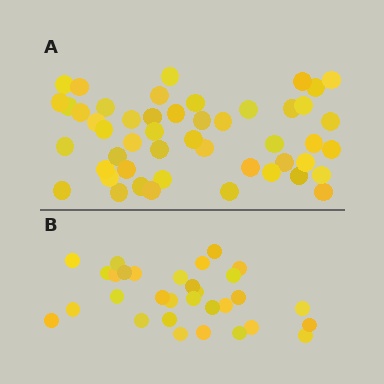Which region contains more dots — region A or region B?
Region A (the top region) has more dots.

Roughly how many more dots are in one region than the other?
Region A has approximately 20 more dots than region B.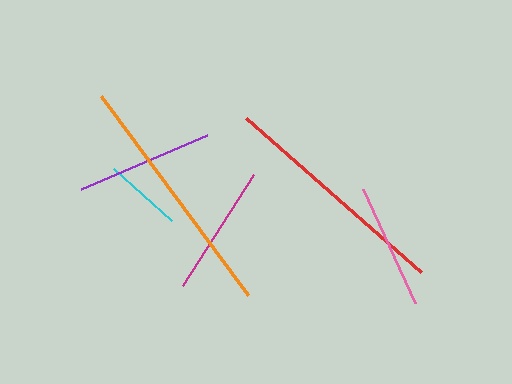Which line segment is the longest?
The orange line is the longest at approximately 248 pixels.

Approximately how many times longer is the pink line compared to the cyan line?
The pink line is approximately 1.6 times the length of the cyan line.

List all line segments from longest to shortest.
From longest to shortest: orange, red, purple, magenta, pink, cyan.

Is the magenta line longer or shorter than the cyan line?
The magenta line is longer than the cyan line.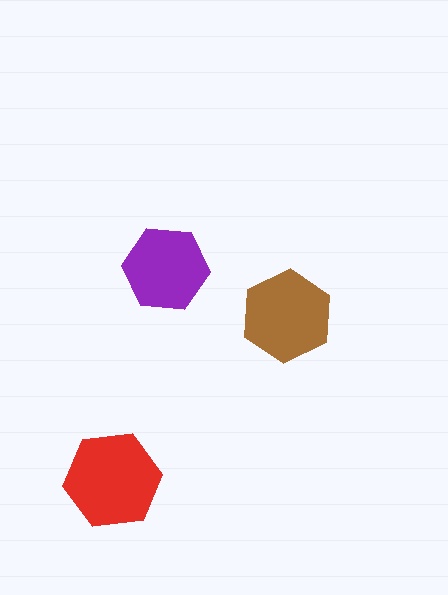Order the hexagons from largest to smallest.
the red one, the brown one, the purple one.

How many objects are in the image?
There are 3 objects in the image.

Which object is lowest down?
The red hexagon is bottommost.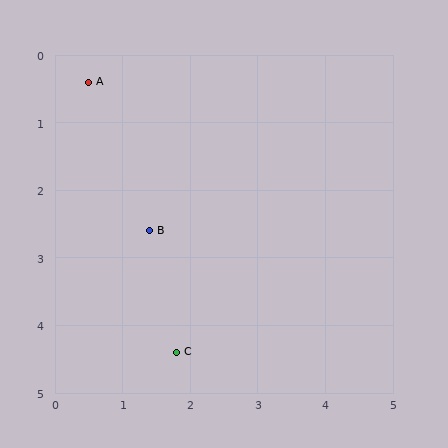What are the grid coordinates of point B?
Point B is at approximately (1.4, 2.6).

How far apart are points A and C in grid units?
Points A and C are about 4.2 grid units apart.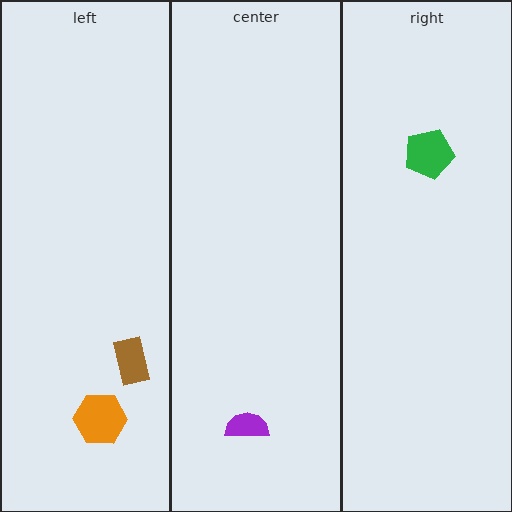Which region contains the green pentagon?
The right region.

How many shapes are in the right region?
1.